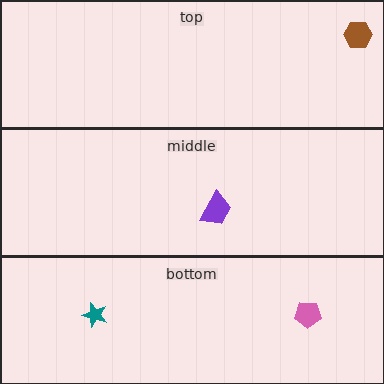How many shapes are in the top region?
1.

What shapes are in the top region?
The brown hexagon.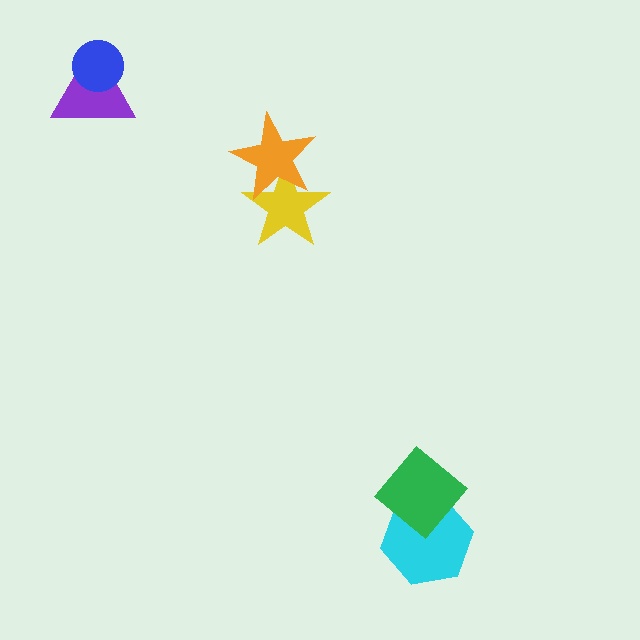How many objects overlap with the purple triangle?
1 object overlaps with the purple triangle.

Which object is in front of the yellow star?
The orange star is in front of the yellow star.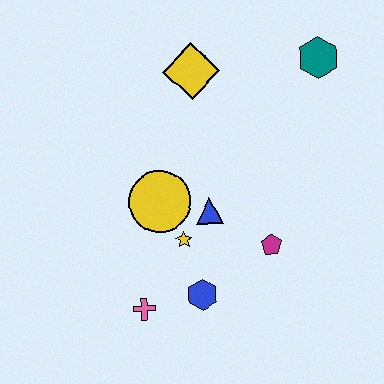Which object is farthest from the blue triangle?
The teal hexagon is farthest from the blue triangle.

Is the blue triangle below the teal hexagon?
Yes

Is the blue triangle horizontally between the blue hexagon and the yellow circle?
No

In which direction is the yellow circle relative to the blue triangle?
The yellow circle is to the left of the blue triangle.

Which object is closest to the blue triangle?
The yellow star is closest to the blue triangle.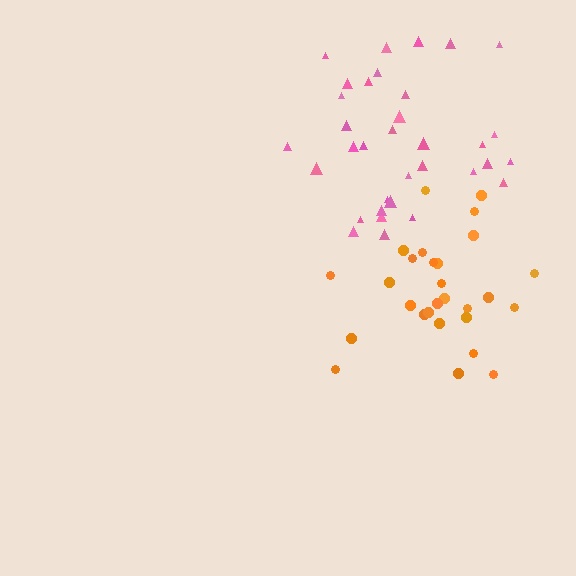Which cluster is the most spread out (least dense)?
Pink.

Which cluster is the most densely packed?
Orange.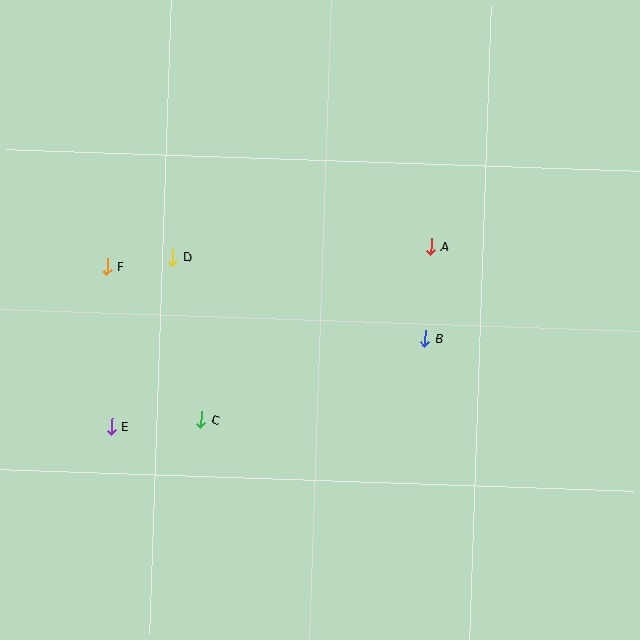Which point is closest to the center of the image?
Point B at (425, 338) is closest to the center.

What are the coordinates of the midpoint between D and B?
The midpoint between D and B is at (299, 298).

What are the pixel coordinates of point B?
Point B is at (425, 338).